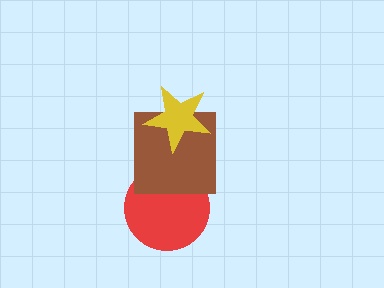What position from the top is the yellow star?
The yellow star is 1st from the top.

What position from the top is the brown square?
The brown square is 2nd from the top.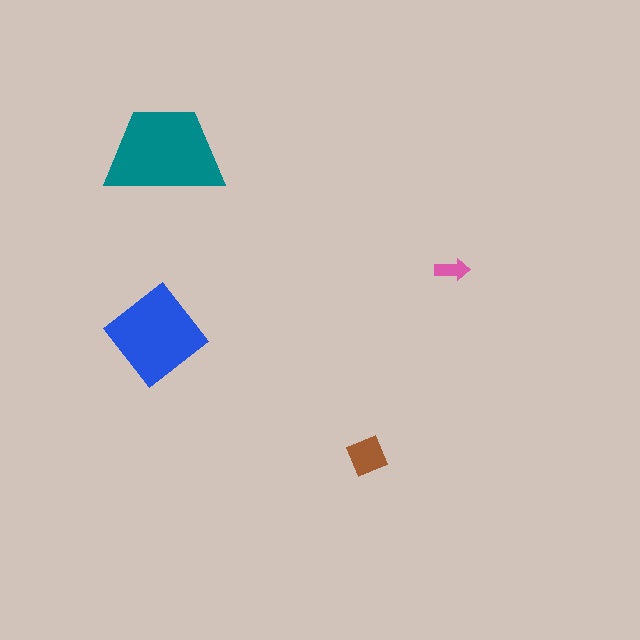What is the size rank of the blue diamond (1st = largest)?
2nd.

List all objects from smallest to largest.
The pink arrow, the brown diamond, the blue diamond, the teal trapezoid.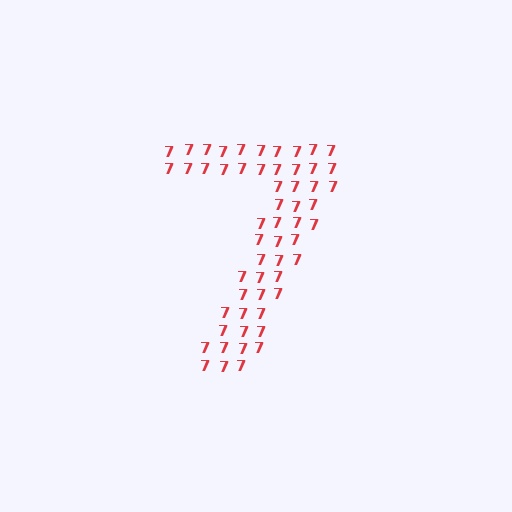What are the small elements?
The small elements are digit 7's.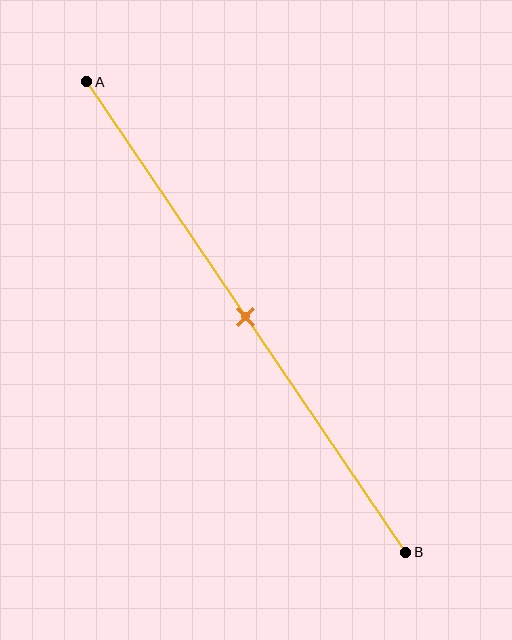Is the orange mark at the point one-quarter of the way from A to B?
No, the mark is at about 50% from A, not at the 25% one-quarter point.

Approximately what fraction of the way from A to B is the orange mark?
The orange mark is approximately 50% of the way from A to B.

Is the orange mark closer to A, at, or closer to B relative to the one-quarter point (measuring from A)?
The orange mark is closer to point B than the one-quarter point of segment AB.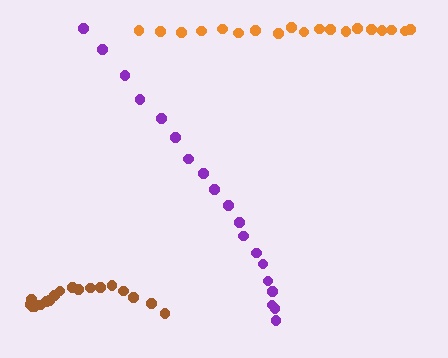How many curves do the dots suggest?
There are 3 distinct paths.